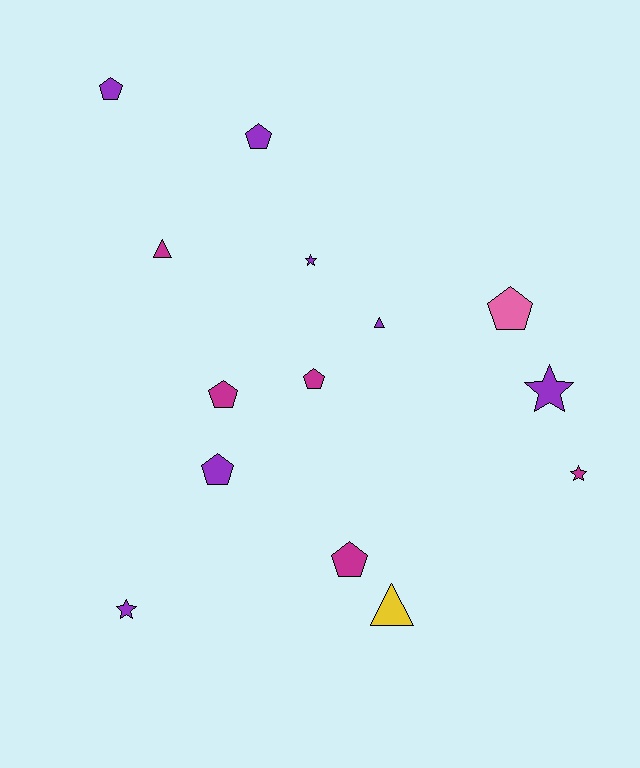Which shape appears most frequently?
Pentagon, with 7 objects.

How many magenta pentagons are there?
There are 3 magenta pentagons.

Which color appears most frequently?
Purple, with 7 objects.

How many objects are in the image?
There are 14 objects.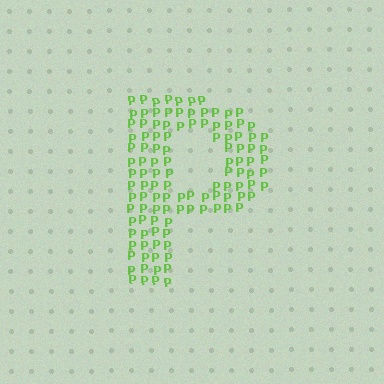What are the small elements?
The small elements are letter P's.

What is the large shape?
The large shape is the letter P.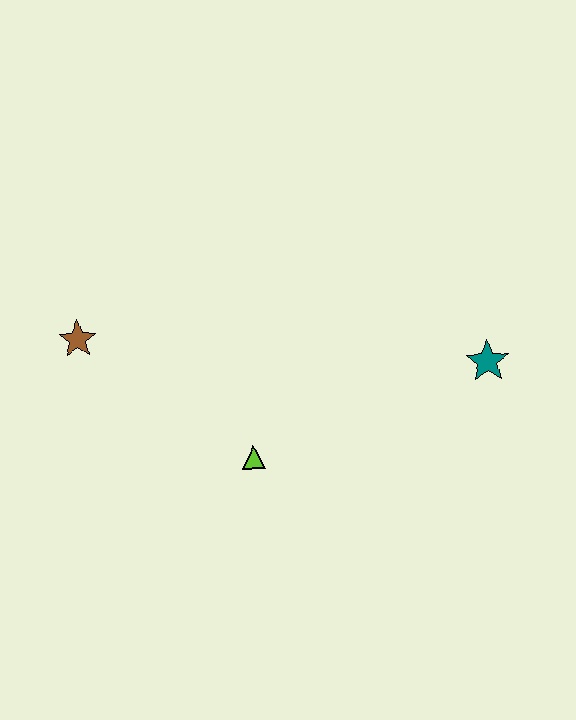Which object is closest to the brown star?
The lime triangle is closest to the brown star.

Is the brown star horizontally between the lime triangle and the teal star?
No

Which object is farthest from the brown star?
The teal star is farthest from the brown star.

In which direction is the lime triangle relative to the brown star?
The lime triangle is to the right of the brown star.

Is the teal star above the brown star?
No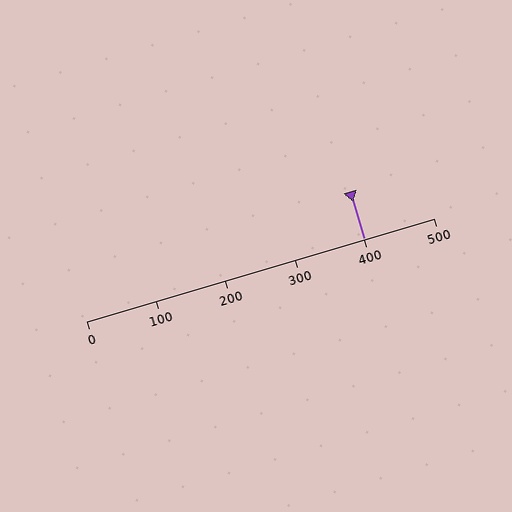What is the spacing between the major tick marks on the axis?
The major ticks are spaced 100 apart.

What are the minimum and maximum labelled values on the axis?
The axis runs from 0 to 500.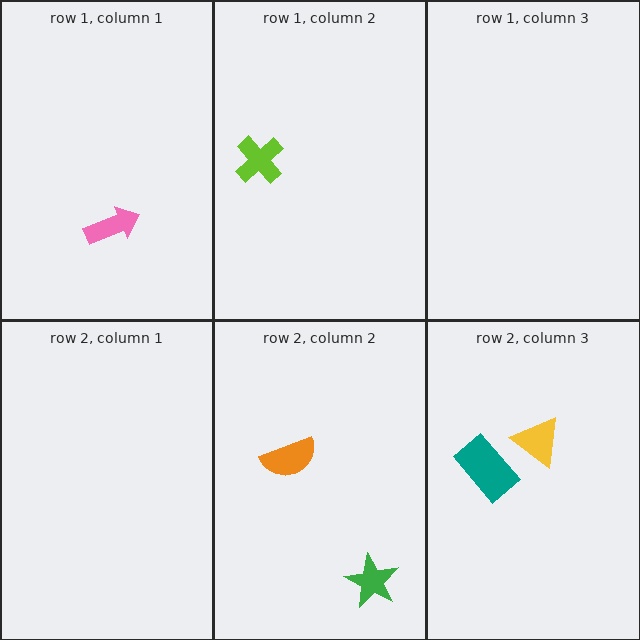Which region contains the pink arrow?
The row 1, column 1 region.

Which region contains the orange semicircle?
The row 2, column 2 region.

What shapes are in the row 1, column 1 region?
The pink arrow.